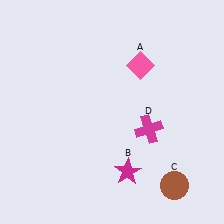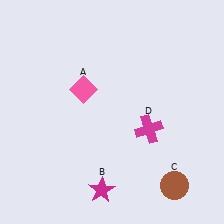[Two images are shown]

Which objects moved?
The objects that moved are: the pink diamond (A), the magenta star (B).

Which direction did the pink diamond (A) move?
The pink diamond (A) moved left.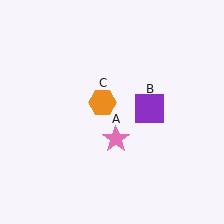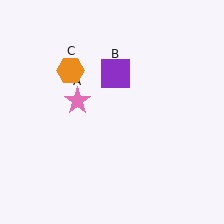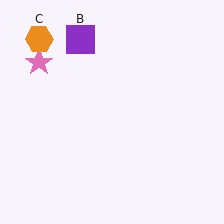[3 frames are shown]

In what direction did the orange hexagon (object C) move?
The orange hexagon (object C) moved up and to the left.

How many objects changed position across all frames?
3 objects changed position: pink star (object A), purple square (object B), orange hexagon (object C).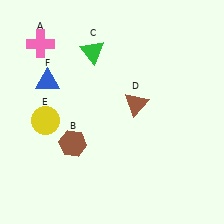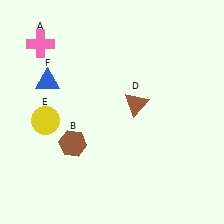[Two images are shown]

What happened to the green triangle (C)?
The green triangle (C) was removed in Image 2. It was in the top-left area of Image 1.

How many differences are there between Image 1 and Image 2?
There is 1 difference between the two images.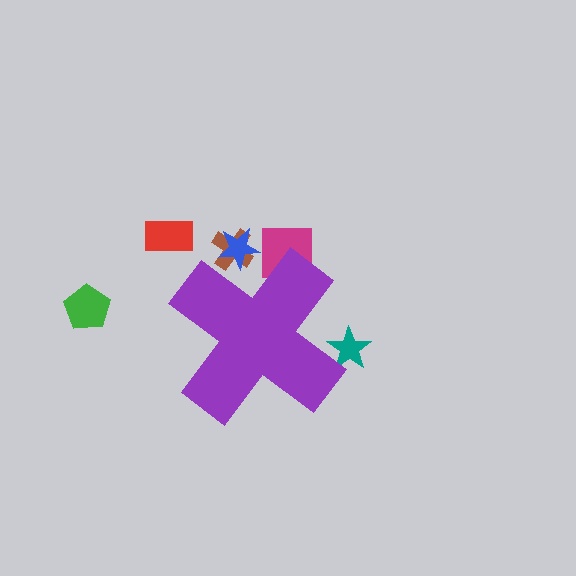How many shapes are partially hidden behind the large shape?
4 shapes are partially hidden.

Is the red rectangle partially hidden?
No, the red rectangle is fully visible.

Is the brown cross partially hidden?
Yes, the brown cross is partially hidden behind the purple cross.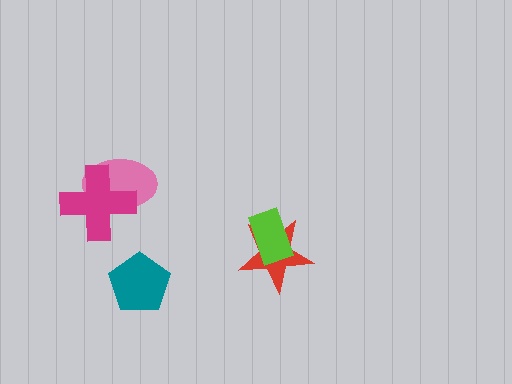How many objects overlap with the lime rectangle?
1 object overlaps with the lime rectangle.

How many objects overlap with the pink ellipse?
1 object overlaps with the pink ellipse.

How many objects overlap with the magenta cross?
1 object overlaps with the magenta cross.